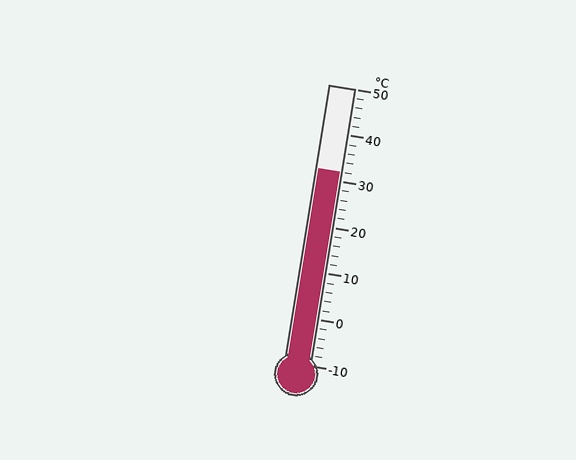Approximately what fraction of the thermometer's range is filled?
The thermometer is filled to approximately 70% of its range.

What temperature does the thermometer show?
The thermometer shows approximately 32°C.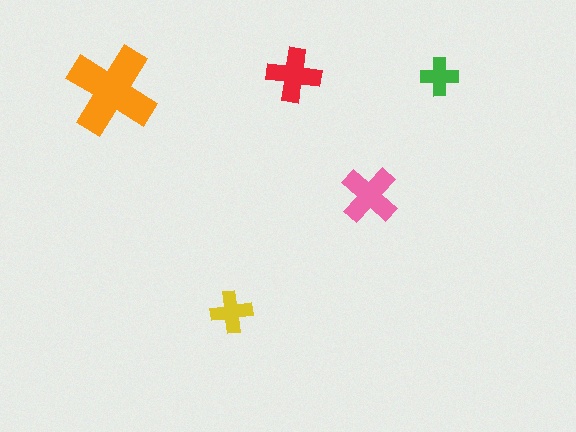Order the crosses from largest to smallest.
the orange one, the pink one, the red one, the yellow one, the green one.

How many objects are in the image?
There are 5 objects in the image.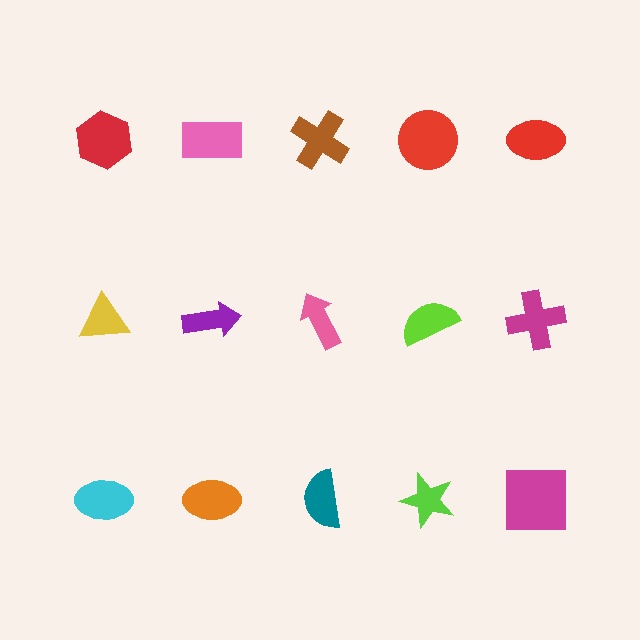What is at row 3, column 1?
A cyan ellipse.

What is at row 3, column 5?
A magenta square.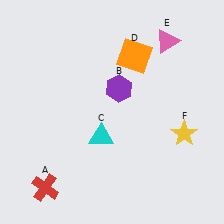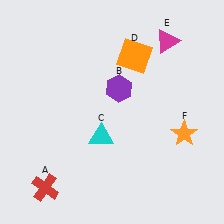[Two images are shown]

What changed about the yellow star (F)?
In Image 1, F is yellow. In Image 2, it changed to orange.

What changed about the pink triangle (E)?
In Image 1, E is pink. In Image 2, it changed to magenta.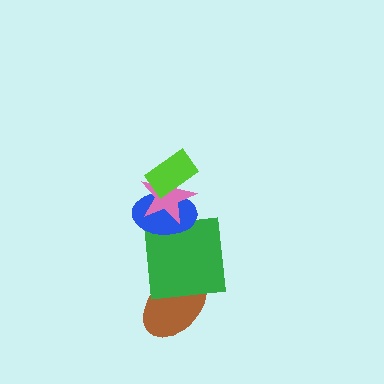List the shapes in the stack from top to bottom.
From top to bottom: the lime rectangle, the pink star, the blue ellipse, the green square, the brown ellipse.